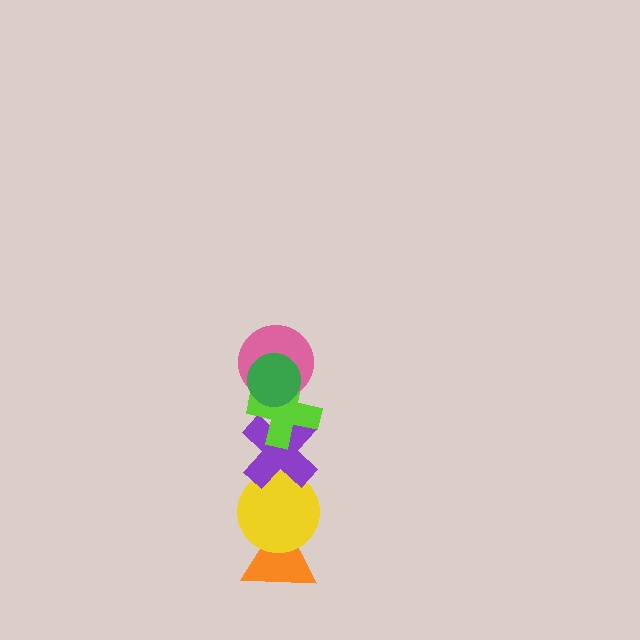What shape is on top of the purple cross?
The lime cross is on top of the purple cross.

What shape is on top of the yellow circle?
The purple cross is on top of the yellow circle.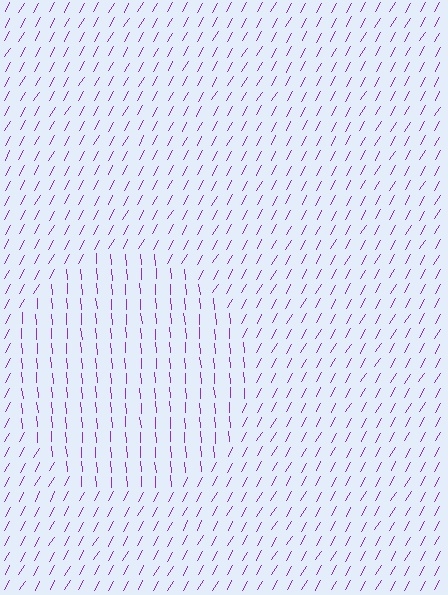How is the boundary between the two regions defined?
The boundary is defined purely by a change in line orientation (approximately 34 degrees difference). All lines are the same color and thickness.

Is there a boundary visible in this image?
Yes, there is a texture boundary formed by a change in line orientation.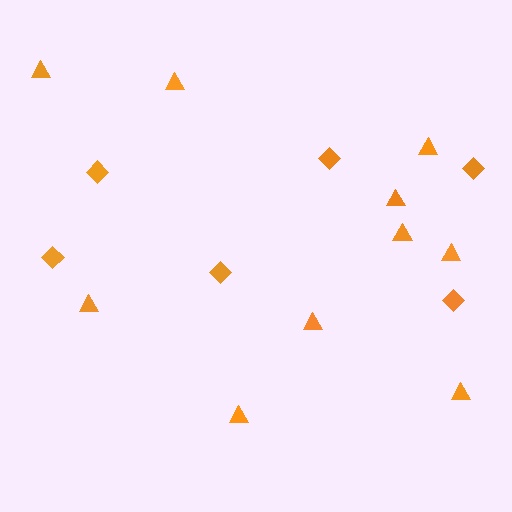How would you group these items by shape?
There are 2 groups: one group of diamonds (6) and one group of triangles (10).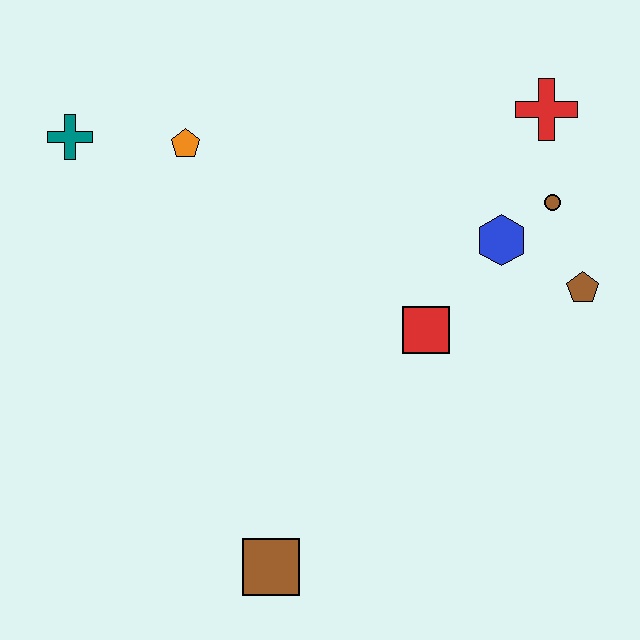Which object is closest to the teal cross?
The orange pentagon is closest to the teal cross.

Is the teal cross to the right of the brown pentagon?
No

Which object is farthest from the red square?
The teal cross is farthest from the red square.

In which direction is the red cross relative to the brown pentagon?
The red cross is above the brown pentagon.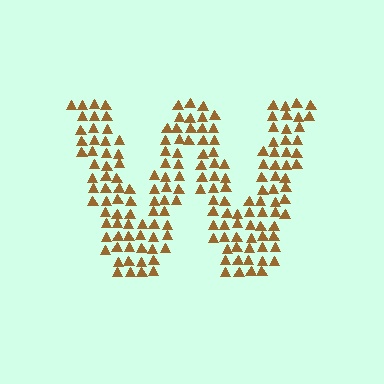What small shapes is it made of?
It is made of small triangles.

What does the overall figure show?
The overall figure shows the letter W.